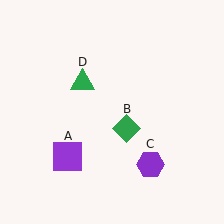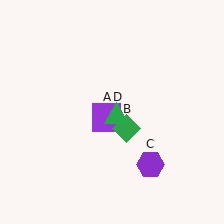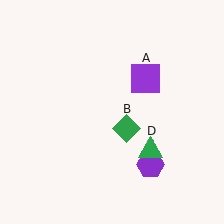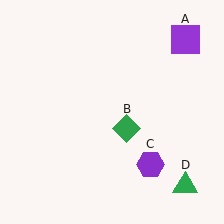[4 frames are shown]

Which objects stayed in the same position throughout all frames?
Green diamond (object B) and purple hexagon (object C) remained stationary.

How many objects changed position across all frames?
2 objects changed position: purple square (object A), green triangle (object D).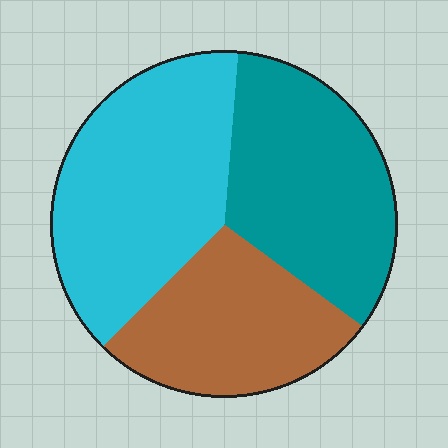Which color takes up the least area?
Brown, at roughly 25%.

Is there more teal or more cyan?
Cyan.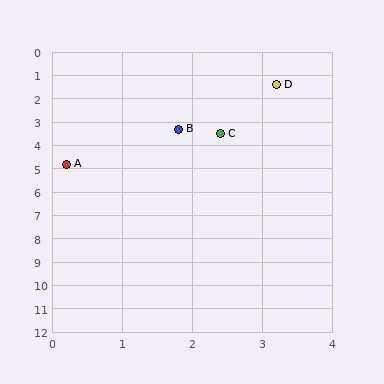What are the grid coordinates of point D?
Point D is at approximately (3.2, 1.4).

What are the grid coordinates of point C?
Point C is at approximately (2.4, 3.5).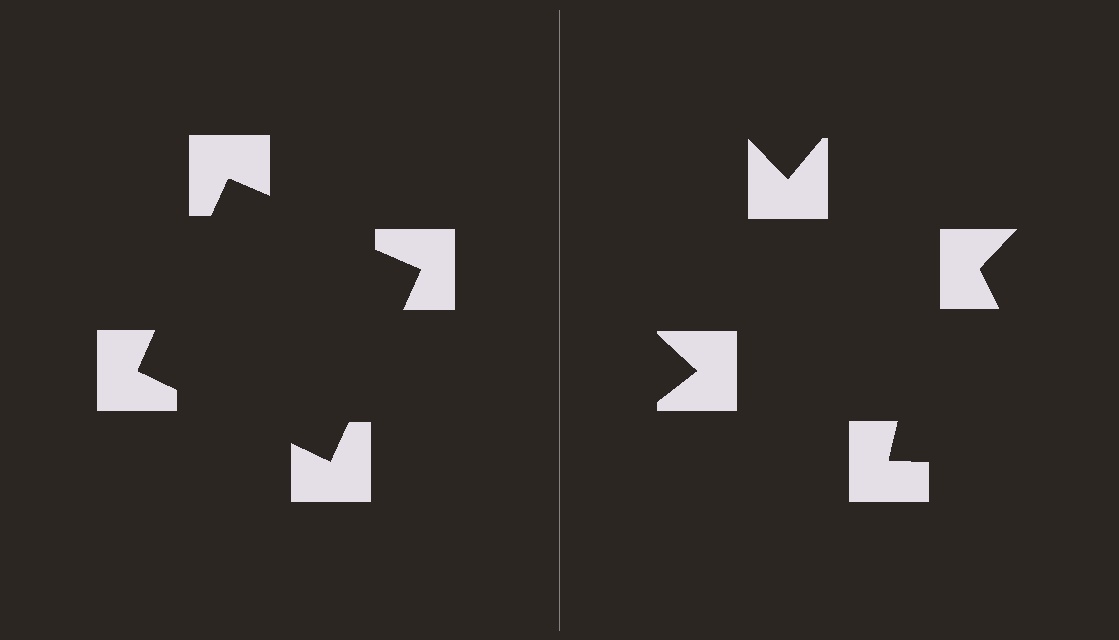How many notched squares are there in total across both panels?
8 — 4 on each side.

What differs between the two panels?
The notched squares are positioned identically on both sides; only the wedge orientations differ. On the left they align to a square; on the right they are misaligned.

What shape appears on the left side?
An illusory square.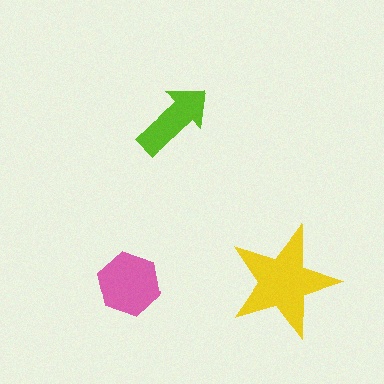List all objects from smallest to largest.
The lime arrow, the pink hexagon, the yellow star.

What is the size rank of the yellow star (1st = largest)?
1st.